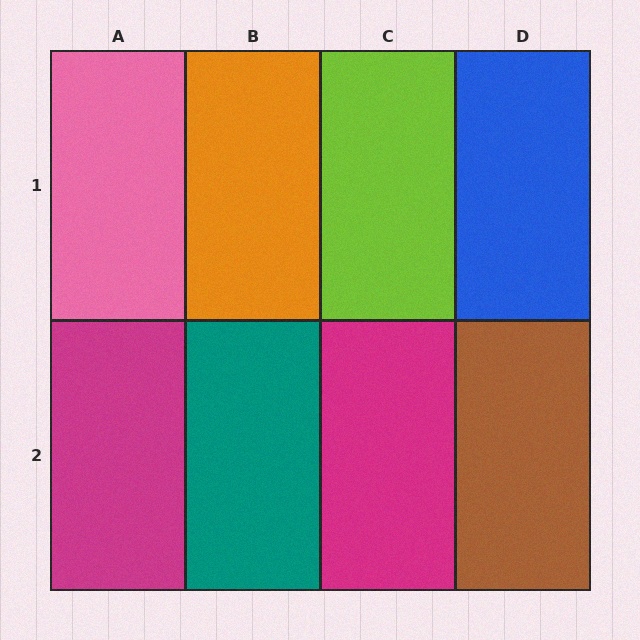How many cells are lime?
1 cell is lime.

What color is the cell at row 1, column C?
Lime.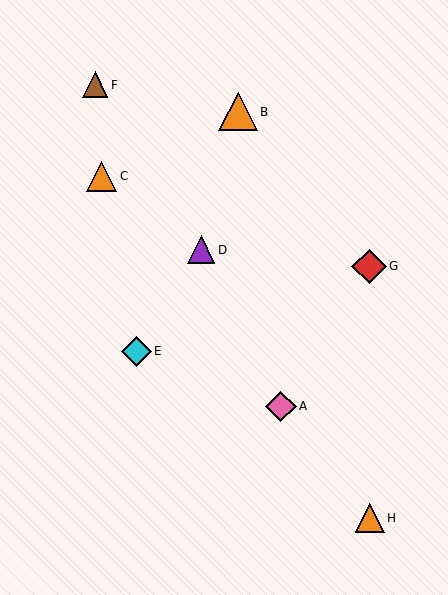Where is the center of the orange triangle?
The center of the orange triangle is at (102, 176).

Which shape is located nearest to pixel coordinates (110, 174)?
The orange triangle (labeled C) at (102, 176) is nearest to that location.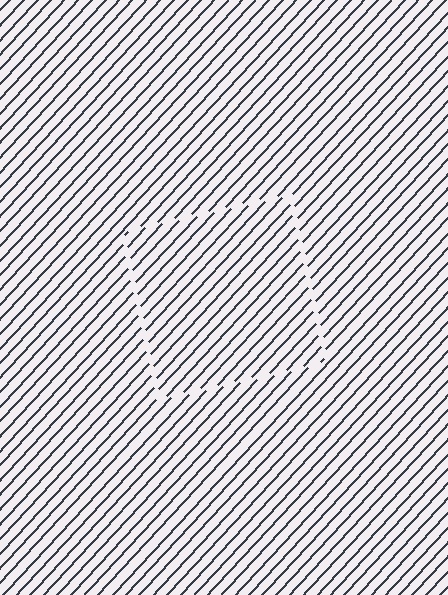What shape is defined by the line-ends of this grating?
An illusory square. The interior of the shape contains the same grating, shifted by half a period — the contour is defined by the phase discontinuity where line-ends from the inner and outer gratings abut.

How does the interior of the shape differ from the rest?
The interior of the shape contains the same grating, shifted by half a period — the contour is defined by the phase discontinuity where line-ends from the inner and outer gratings abut.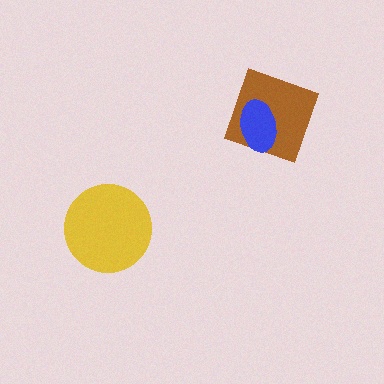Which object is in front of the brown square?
The blue ellipse is in front of the brown square.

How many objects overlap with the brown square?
1 object overlaps with the brown square.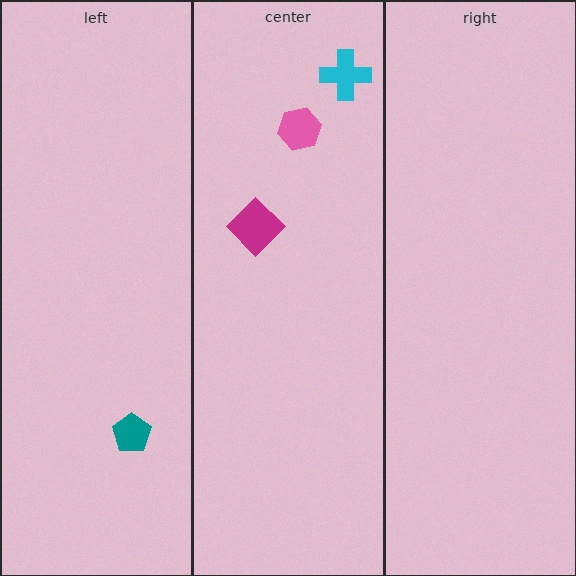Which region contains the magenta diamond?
The center region.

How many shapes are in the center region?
3.